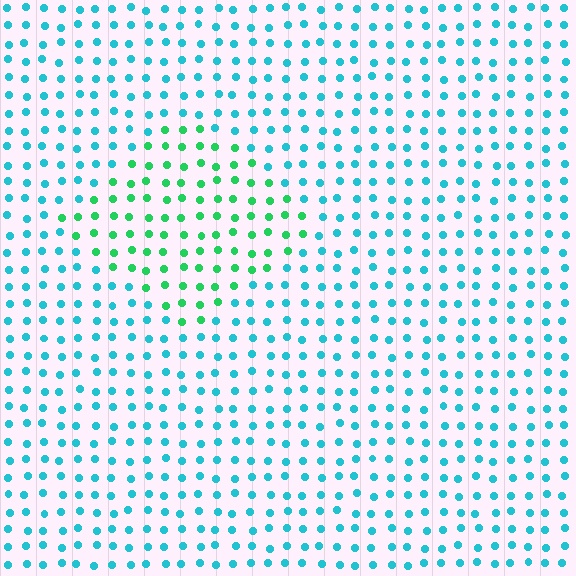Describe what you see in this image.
The image is filled with small cyan elements in a uniform arrangement. A diamond-shaped region is visible where the elements are tinted to a slightly different hue, forming a subtle color boundary.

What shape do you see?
I see a diamond.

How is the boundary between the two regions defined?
The boundary is defined purely by a slight shift in hue (about 45 degrees). Spacing, size, and orientation are identical on both sides.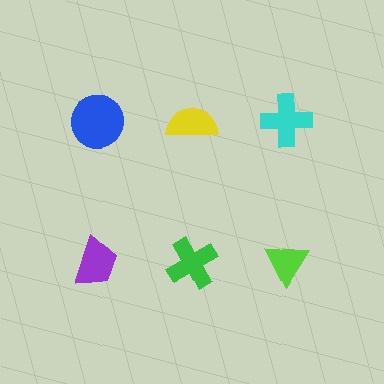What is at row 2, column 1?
A purple trapezoid.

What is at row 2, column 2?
A green cross.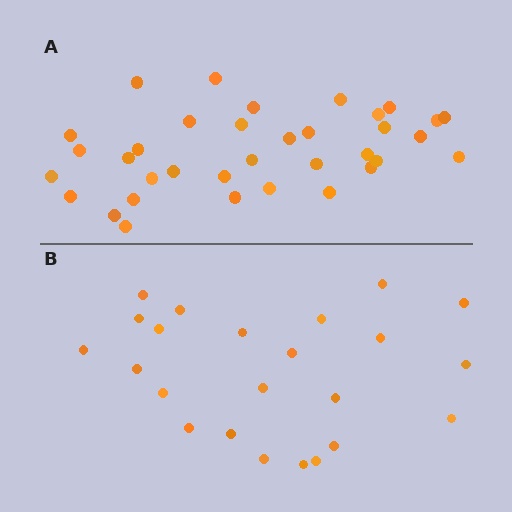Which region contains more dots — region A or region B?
Region A (the top region) has more dots.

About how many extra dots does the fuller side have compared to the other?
Region A has roughly 12 or so more dots than region B.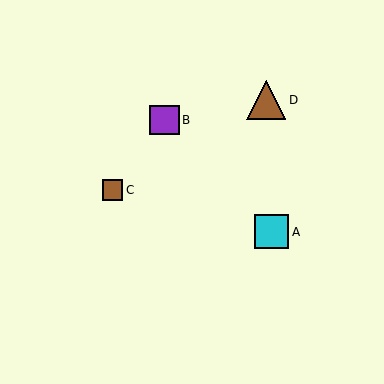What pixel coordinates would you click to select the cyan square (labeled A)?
Click at (271, 232) to select the cyan square A.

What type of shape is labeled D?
Shape D is a brown triangle.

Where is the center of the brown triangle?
The center of the brown triangle is at (266, 100).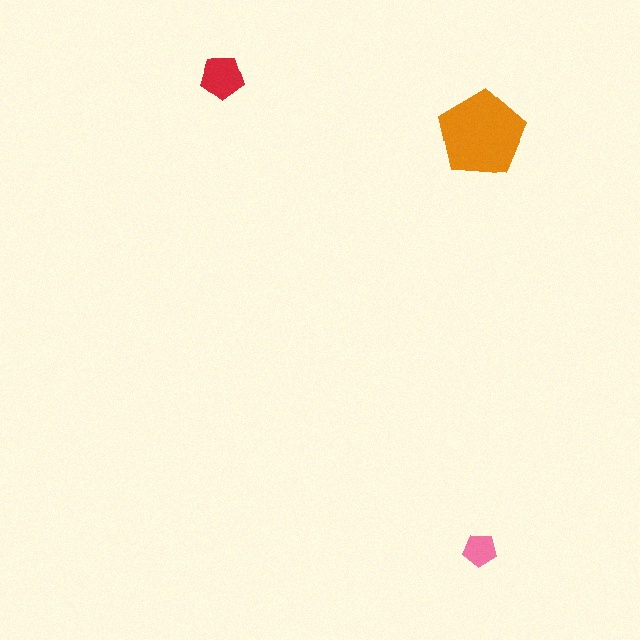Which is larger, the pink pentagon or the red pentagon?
The red one.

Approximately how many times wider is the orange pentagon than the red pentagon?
About 2 times wider.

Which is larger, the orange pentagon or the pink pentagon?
The orange one.